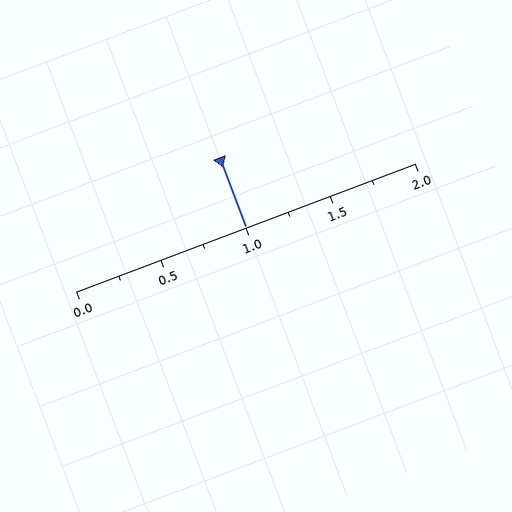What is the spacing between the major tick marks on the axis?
The major ticks are spaced 0.5 apart.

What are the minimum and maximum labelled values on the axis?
The axis runs from 0.0 to 2.0.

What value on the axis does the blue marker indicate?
The marker indicates approximately 1.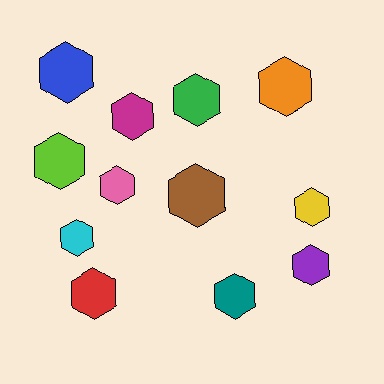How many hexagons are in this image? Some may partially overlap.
There are 12 hexagons.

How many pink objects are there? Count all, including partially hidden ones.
There is 1 pink object.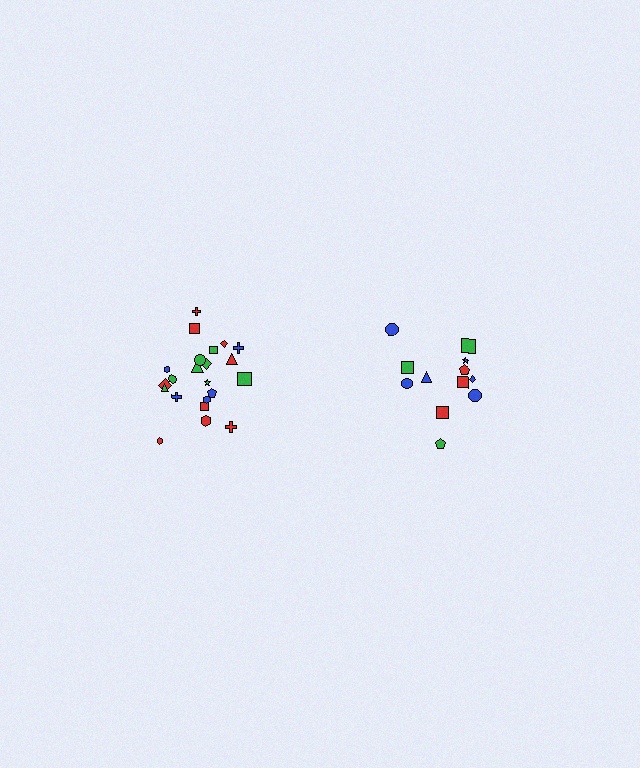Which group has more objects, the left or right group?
The left group.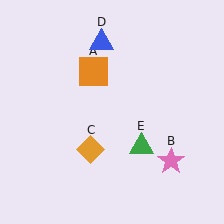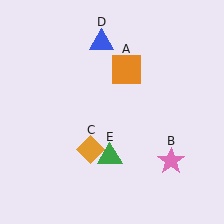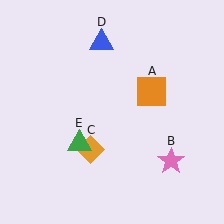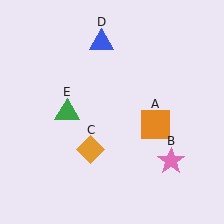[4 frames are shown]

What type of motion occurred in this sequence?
The orange square (object A), green triangle (object E) rotated clockwise around the center of the scene.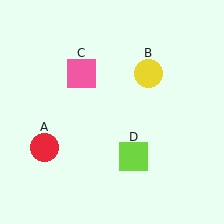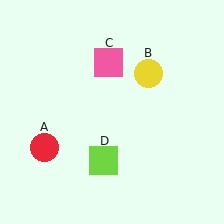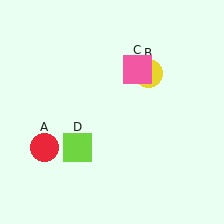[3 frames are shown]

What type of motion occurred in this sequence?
The pink square (object C), lime square (object D) rotated clockwise around the center of the scene.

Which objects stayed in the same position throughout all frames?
Red circle (object A) and yellow circle (object B) remained stationary.